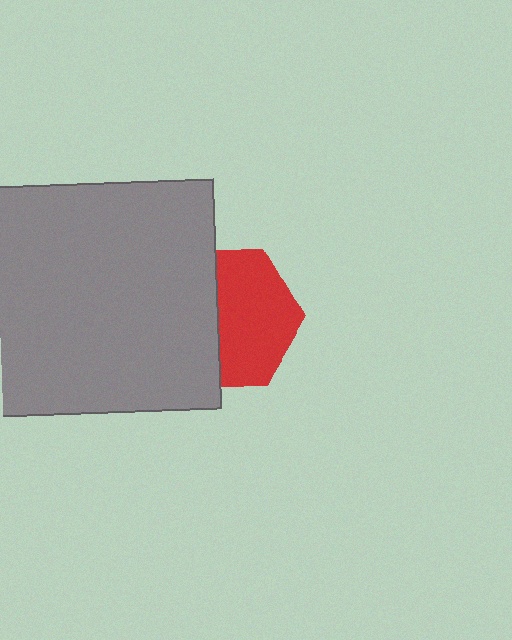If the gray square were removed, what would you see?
You would see the complete red hexagon.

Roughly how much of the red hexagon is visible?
About half of it is visible (roughly 56%).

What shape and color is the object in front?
The object in front is a gray square.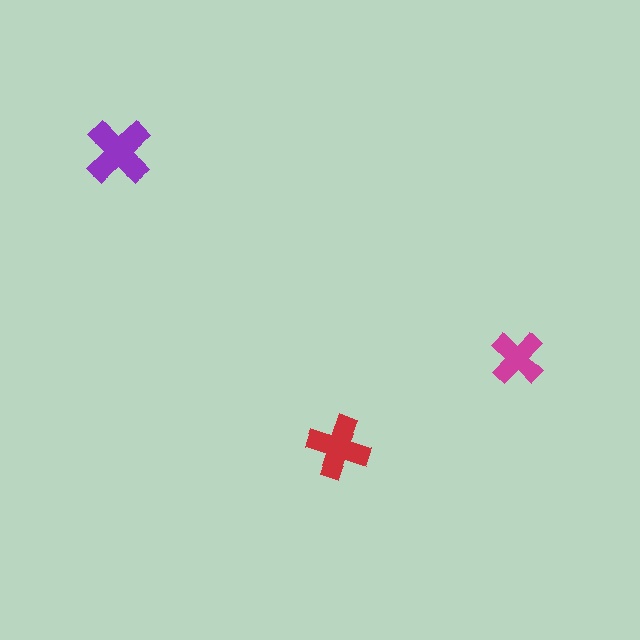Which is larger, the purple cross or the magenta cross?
The purple one.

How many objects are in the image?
There are 3 objects in the image.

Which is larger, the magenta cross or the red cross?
The red one.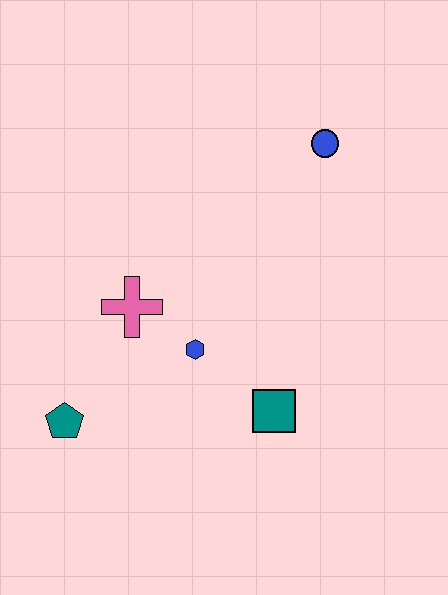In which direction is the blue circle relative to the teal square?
The blue circle is above the teal square.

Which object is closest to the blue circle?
The blue hexagon is closest to the blue circle.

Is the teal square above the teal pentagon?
Yes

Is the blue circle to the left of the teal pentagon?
No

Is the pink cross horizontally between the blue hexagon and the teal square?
No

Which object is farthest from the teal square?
The blue circle is farthest from the teal square.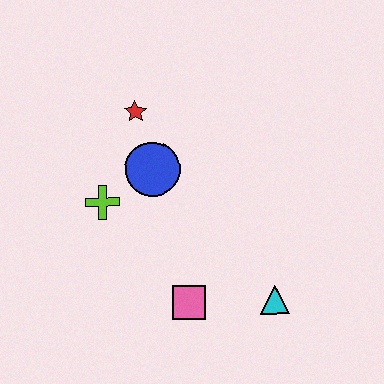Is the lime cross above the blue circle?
No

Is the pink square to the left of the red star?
No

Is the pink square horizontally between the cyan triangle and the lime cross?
Yes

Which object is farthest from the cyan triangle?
The red star is farthest from the cyan triangle.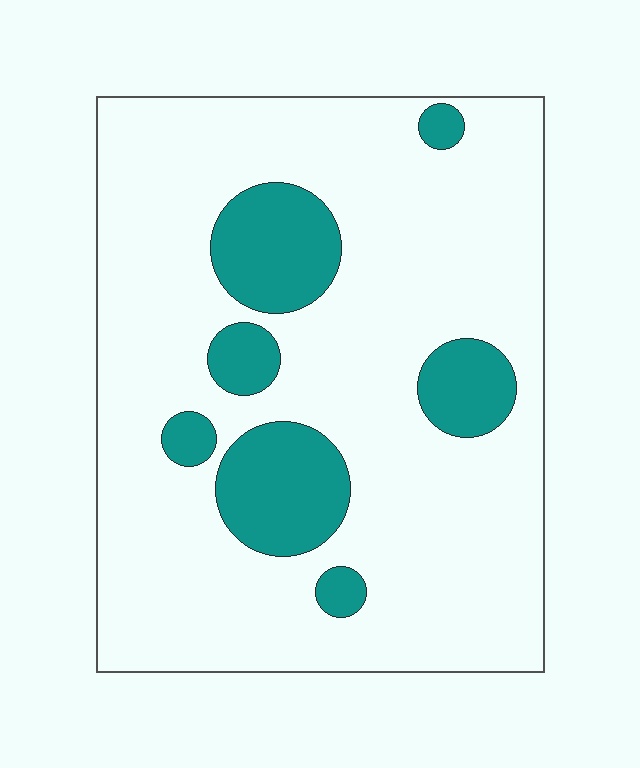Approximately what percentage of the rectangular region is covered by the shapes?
Approximately 20%.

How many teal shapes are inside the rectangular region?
7.